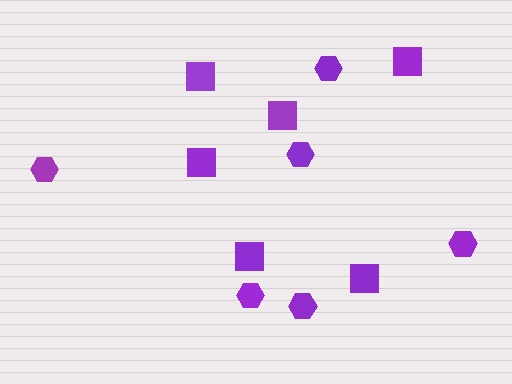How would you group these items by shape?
There are 2 groups: one group of squares (6) and one group of hexagons (6).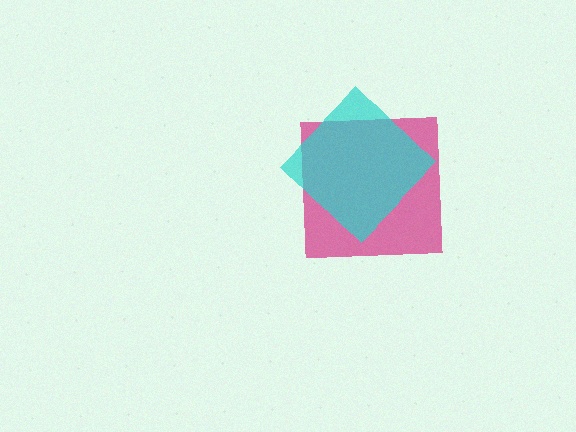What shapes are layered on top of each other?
The layered shapes are: a magenta square, a cyan diamond.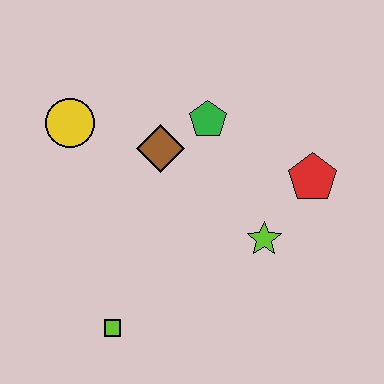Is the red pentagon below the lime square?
No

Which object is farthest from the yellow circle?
The red pentagon is farthest from the yellow circle.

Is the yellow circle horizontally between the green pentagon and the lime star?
No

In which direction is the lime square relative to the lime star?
The lime square is to the left of the lime star.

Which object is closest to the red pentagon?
The lime star is closest to the red pentagon.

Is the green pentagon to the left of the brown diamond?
No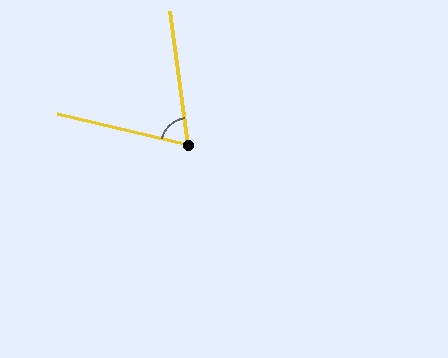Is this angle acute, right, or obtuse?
It is acute.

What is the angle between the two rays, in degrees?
Approximately 69 degrees.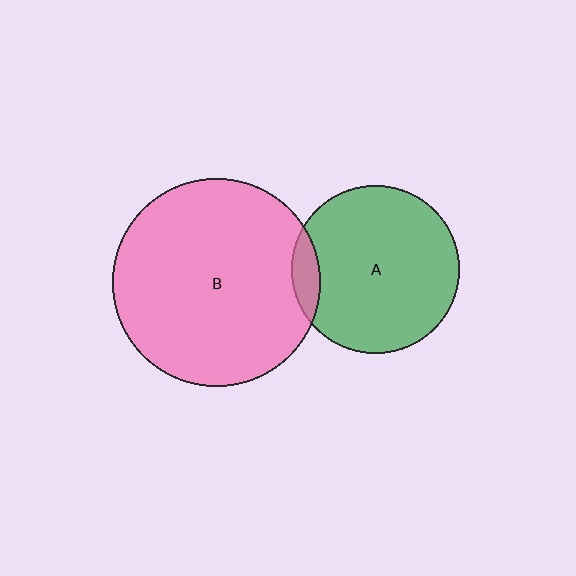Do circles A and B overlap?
Yes.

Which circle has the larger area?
Circle B (pink).